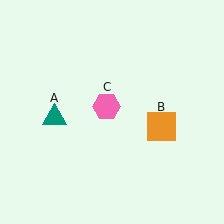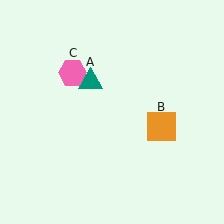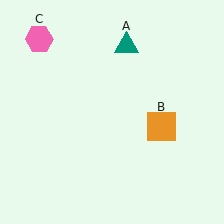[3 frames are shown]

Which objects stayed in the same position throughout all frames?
Orange square (object B) remained stationary.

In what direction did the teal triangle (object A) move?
The teal triangle (object A) moved up and to the right.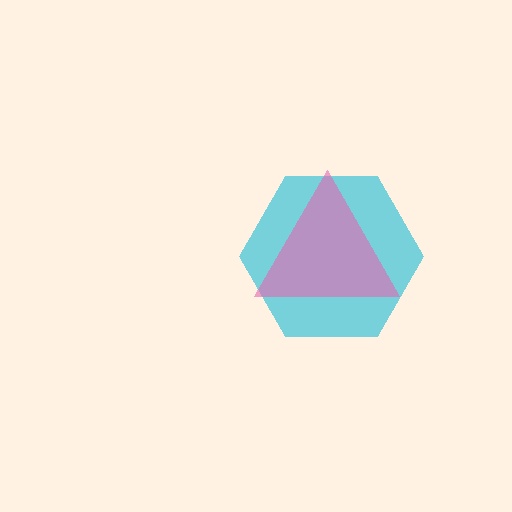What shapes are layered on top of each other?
The layered shapes are: a cyan hexagon, a pink triangle.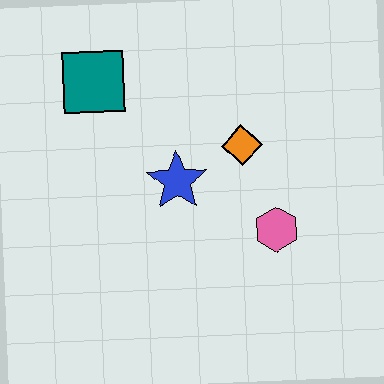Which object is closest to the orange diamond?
The blue star is closest to the orange diamond.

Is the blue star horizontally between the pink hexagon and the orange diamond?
No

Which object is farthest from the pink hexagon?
The teal square is farthest from the pink hexagon.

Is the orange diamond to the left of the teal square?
No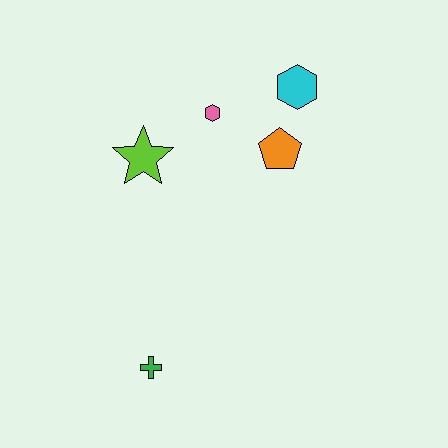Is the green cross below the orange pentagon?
Yes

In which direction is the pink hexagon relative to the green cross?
The pink hexagon is above the green cross.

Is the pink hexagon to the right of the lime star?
Yes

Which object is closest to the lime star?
The pink hexagon is closest to the lime star.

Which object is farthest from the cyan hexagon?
The green cross is farthest from the cyan hexagon.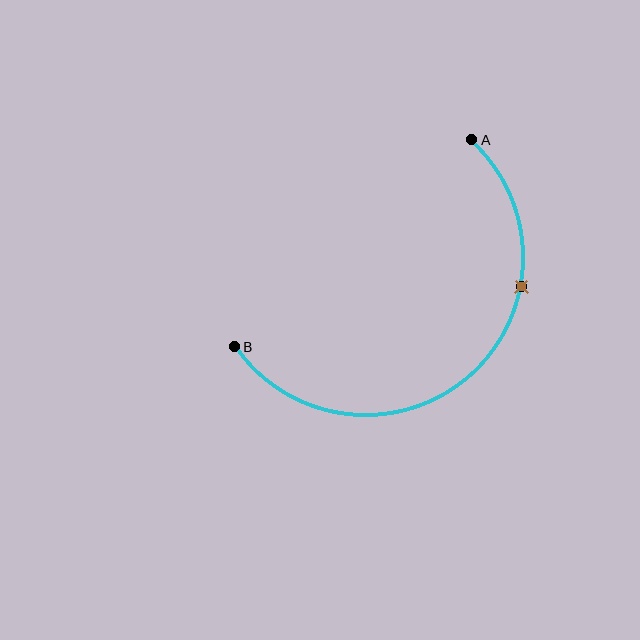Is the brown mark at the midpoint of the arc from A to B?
No. The brown mark lies on the arc but is closer to endpoint A. The arc midpoint would be at the point on the curve equidistant along the arc from both A and B.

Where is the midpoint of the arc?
The arc midpoint is the point on the curve farthest from the straight line joining A and B. It sits below and to the right of that line.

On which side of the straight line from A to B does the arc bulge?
The arc bulges below and to the right of the straight line connecting A and B.